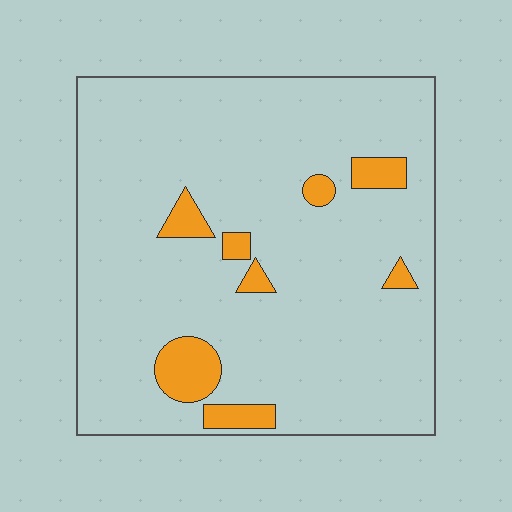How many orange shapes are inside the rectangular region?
8.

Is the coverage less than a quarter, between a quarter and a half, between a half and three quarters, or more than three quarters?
Less than a quarter.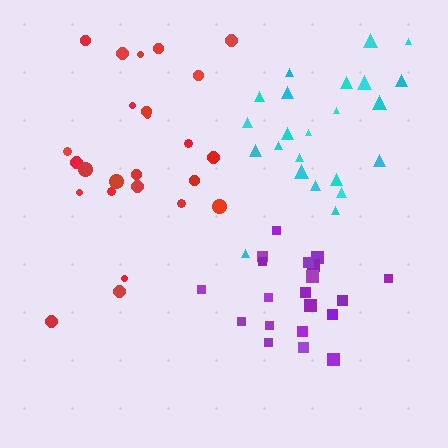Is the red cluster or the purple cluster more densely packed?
Purple.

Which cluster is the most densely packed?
Purple.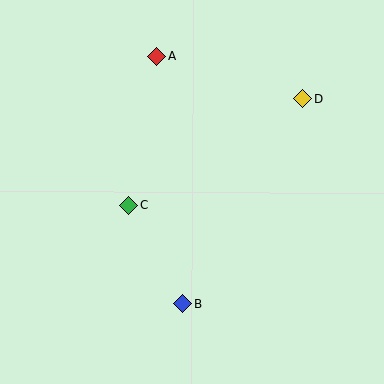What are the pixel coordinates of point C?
Point C is at (129, 205).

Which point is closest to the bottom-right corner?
Point B is closest to the bottom-right corner.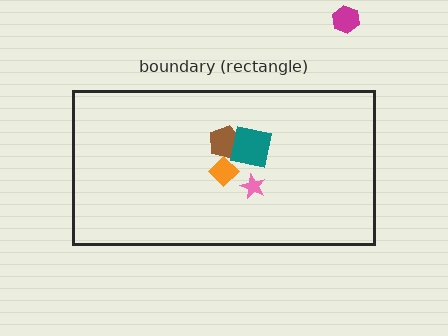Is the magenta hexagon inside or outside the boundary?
Outside.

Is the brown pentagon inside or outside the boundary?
Inside.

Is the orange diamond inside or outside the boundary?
Inside.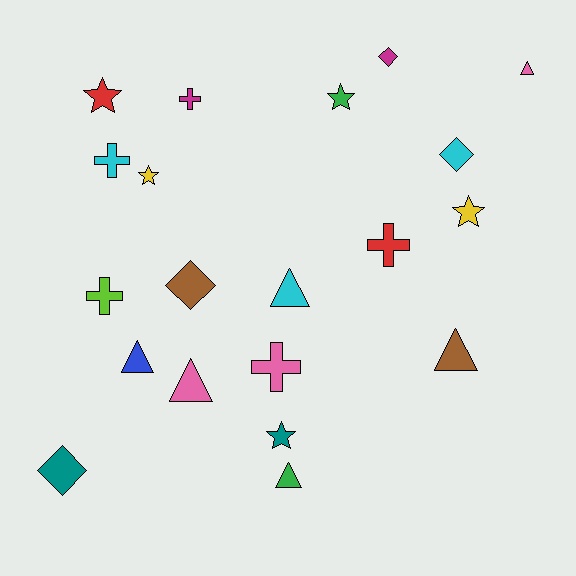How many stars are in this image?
There are 5 stars.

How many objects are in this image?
There are 20 objects.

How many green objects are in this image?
There are 2 green objects.